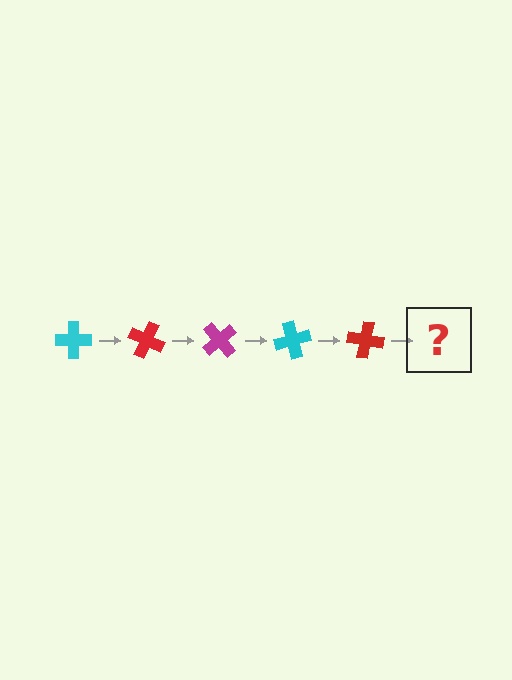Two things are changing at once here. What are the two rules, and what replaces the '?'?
The two rules are that it rotates 25 degrees each step and the color cycles through cyan, red, and magenta. The '?' should be a magenta cross, rotated 125 degrees from the start.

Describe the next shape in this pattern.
It should be a magenta cross, rotated 125 degrees from the start.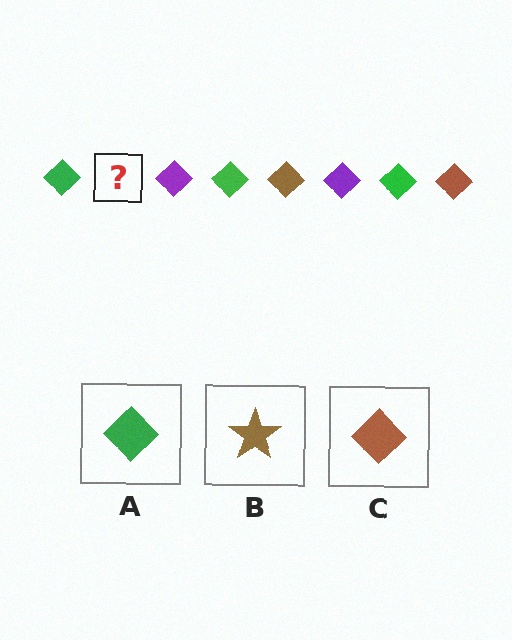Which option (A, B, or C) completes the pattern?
C.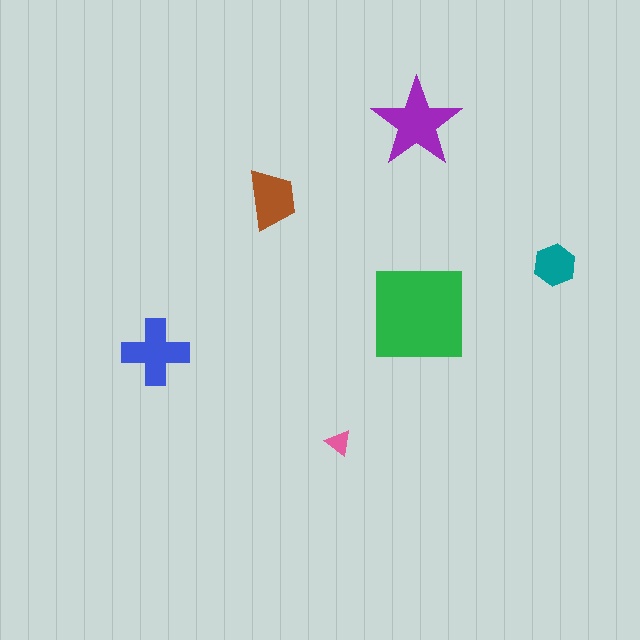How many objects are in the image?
There are 6 objects in the image.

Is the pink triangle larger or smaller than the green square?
Smaller.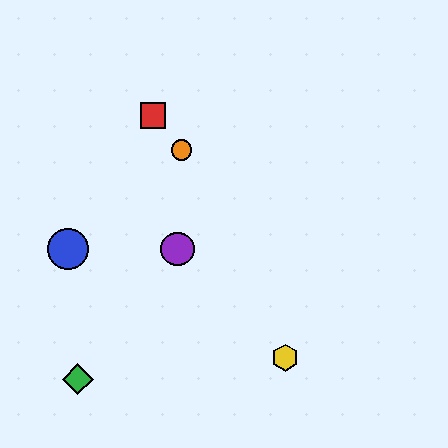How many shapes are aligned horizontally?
2 shapes (the blue circle, the purple circle) are aligned horizontally.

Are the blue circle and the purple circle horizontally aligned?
Yes, both are at y≈249.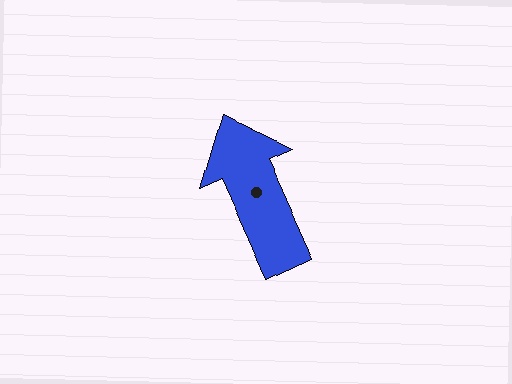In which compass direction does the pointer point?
Northwest.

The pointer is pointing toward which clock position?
Roughly 11 o'clock.